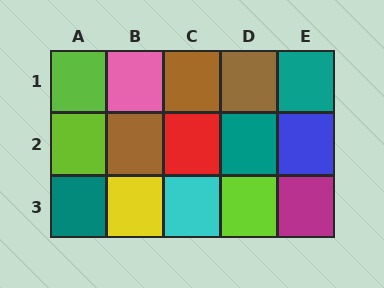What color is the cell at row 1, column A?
Lime.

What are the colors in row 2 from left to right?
Lime, brown, red, teal, blue.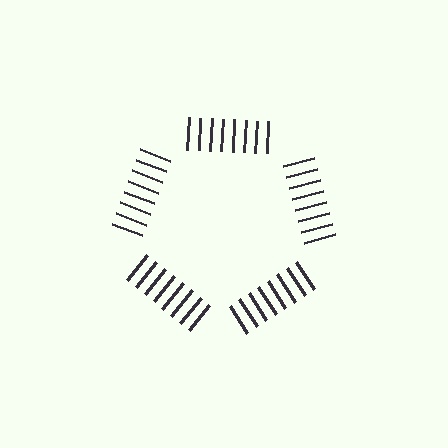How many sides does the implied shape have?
5 sides — the line-ends trace a pentagon.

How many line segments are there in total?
40 — 8 along each of the 5 edges.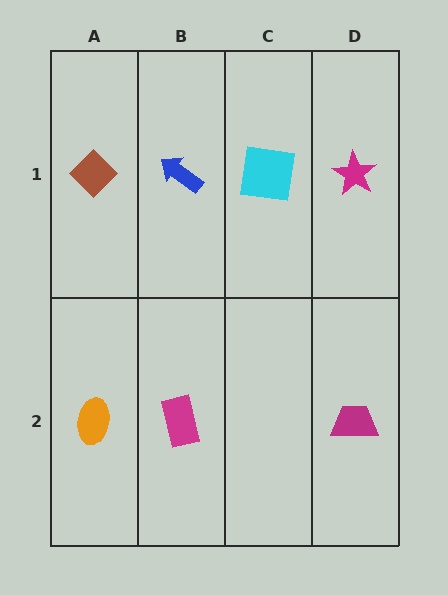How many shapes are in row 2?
3 shapes.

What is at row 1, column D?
A magenta star.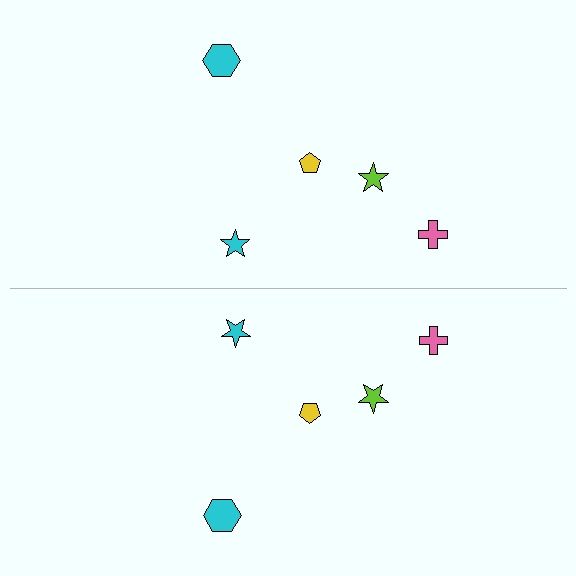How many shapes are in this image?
There are 10 shapes in this image.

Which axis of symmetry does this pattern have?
The pattern has a horizontal axis of symmetry running through the center of the image.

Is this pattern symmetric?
Yes, this pattern has bilateral (reflection) symmetry.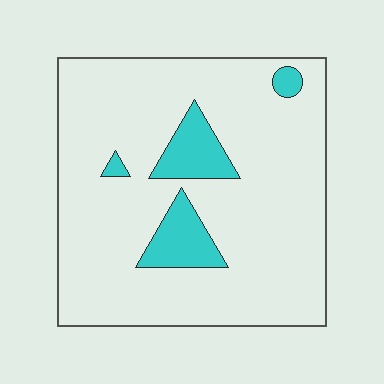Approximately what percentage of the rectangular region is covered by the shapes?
Approximately 10%.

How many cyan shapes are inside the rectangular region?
4.